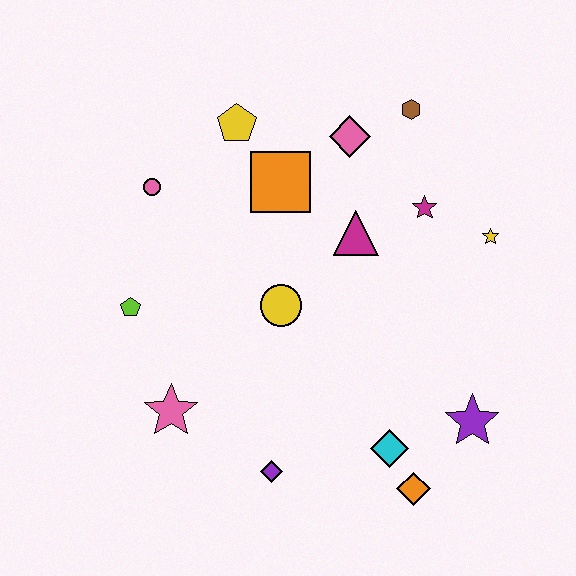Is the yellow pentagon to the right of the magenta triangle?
No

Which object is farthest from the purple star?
The pink circle is farthest from the purple star.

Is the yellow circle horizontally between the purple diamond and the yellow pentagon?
No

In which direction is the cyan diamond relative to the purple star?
The cyan diamond is to the left of the purple star.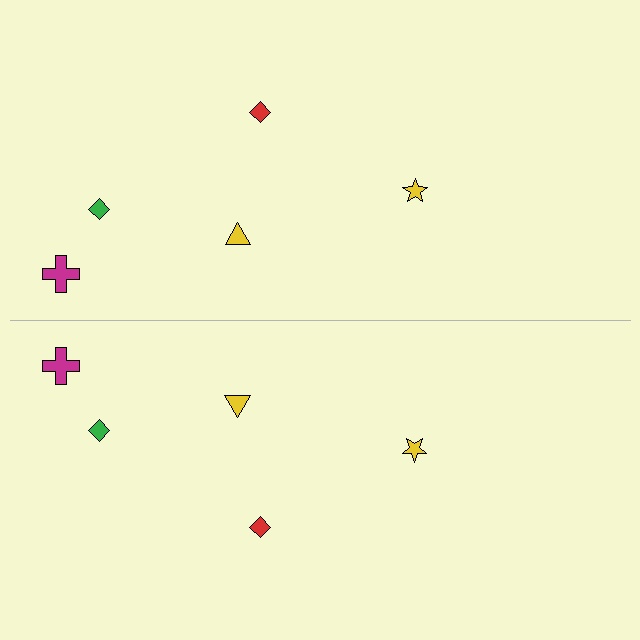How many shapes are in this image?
There are 10 shapes in this image.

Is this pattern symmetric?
Yes, this pattern has bilateral (reflection) symmetry.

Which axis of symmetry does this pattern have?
The pattern has a horizontal axis of symmetry running through the center of the image.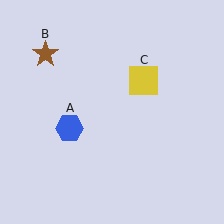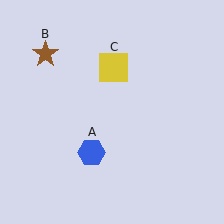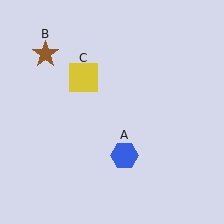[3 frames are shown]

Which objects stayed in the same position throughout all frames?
Brown star (object B) remained stationary.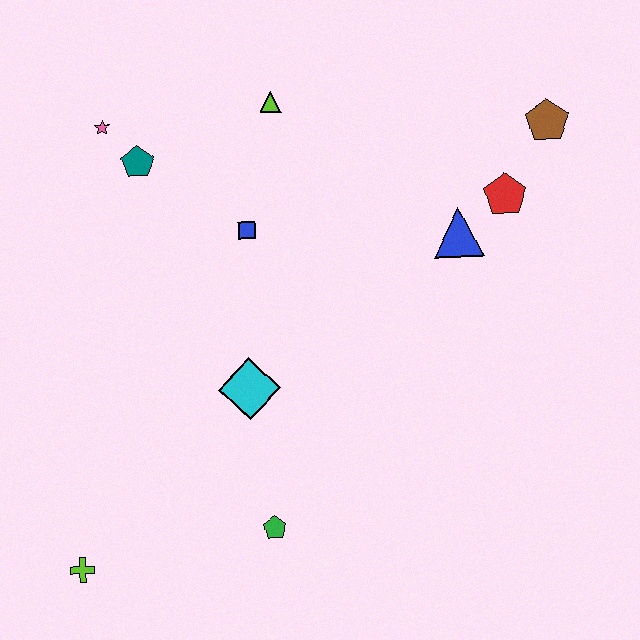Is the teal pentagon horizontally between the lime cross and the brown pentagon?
Yes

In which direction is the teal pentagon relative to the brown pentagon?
The teal pentagon is to the left of the brown pentagon.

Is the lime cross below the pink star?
Yes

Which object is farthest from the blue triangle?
The lime cross is farthest from the blue triangle.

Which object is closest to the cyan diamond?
The green pentagon is closest to the cyan diamond.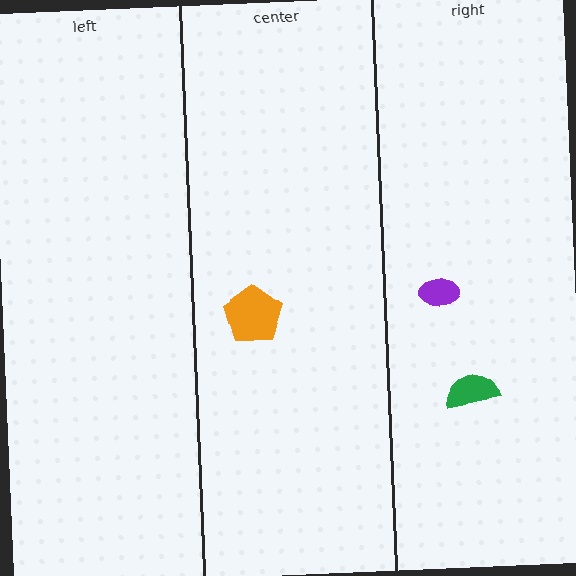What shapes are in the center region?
The orange pentagon.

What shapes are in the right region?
The green semicircle, the purple ellipse.